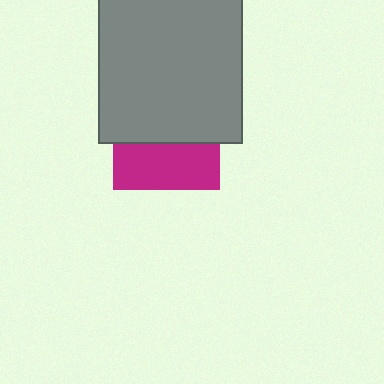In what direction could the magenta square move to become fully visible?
The magenta square could move down. That would shift it out from behind the gray rectangle entirely.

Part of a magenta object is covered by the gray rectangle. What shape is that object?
It is a square.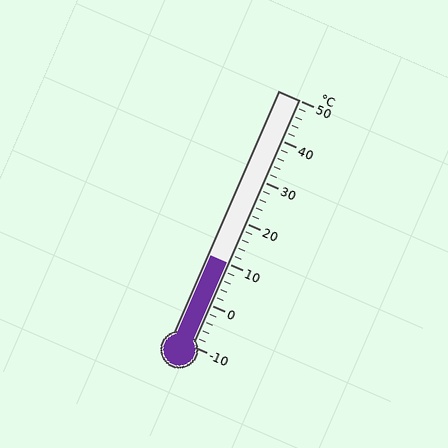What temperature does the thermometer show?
The thermometer shows approximately 10°C.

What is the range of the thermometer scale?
The thermometer scale ranges from -10°C to 50°C.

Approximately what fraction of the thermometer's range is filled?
The thermometer is filled to approximately 35% of its range.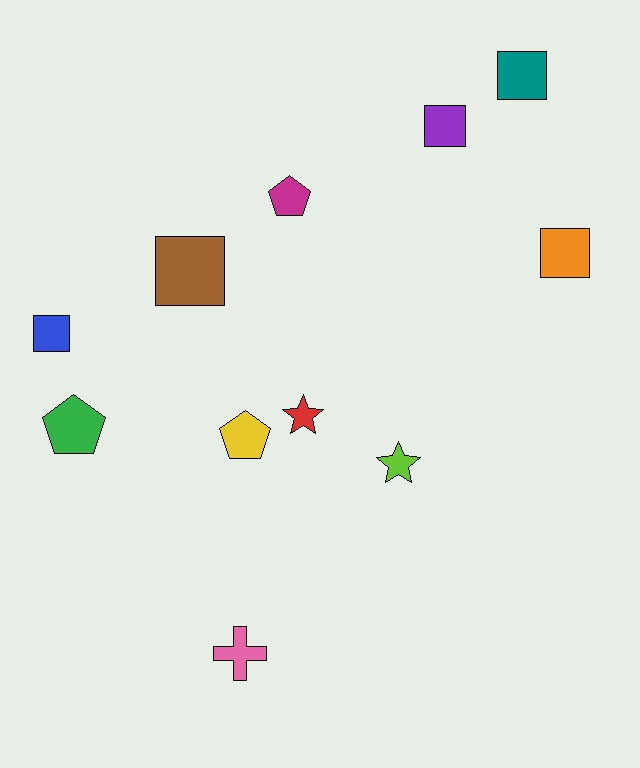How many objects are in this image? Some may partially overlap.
There are 11 objects.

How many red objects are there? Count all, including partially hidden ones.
There is 1 red object.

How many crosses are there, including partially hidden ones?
There is 1 cross.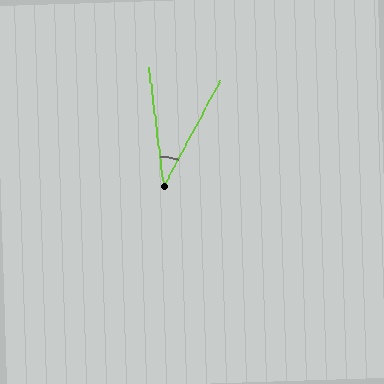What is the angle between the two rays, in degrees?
Approximately 35 degrees.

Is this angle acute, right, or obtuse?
It is acute.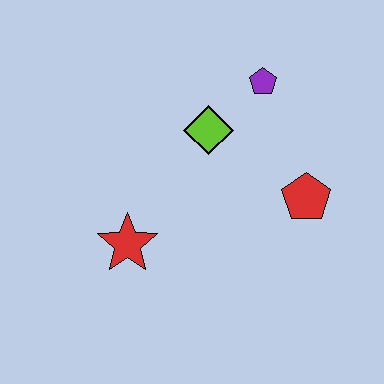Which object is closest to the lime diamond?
The purple pentagon is closest to the lime diamond.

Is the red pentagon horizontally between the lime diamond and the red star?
No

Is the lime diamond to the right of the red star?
Yes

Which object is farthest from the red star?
The purple pentagon is farthest from the red star.